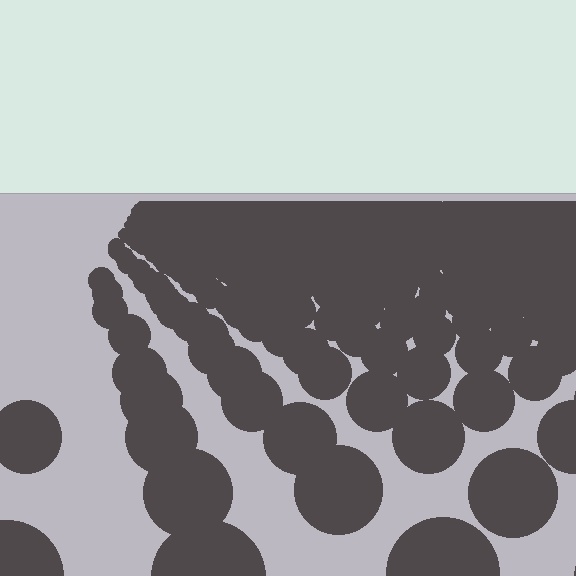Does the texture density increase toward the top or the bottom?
Density increases toward the top.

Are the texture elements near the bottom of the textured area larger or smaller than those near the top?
Larger. Near the bottom, elements are closer to the viewer and appear at a bigger on-screen size.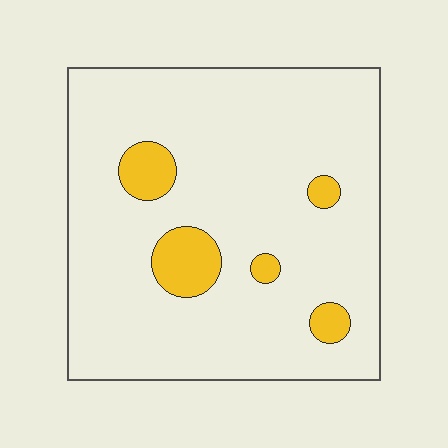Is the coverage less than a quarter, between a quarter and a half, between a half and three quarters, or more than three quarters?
Less than a quarter.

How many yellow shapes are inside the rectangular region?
5.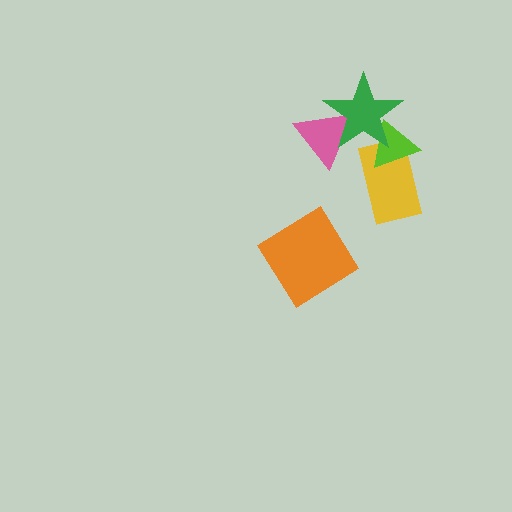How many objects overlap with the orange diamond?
0 objects overlap with the orange diamond.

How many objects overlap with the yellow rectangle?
2 objects overlap with the yellow rectangle.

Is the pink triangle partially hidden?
Yes, it is partially covered by another shape.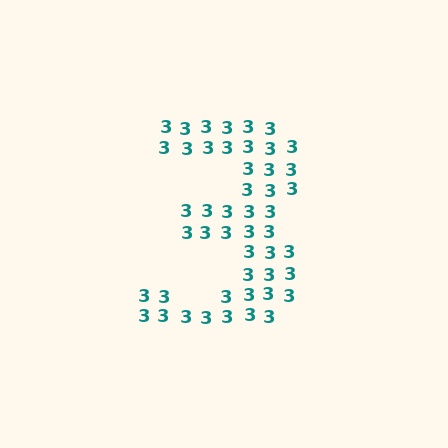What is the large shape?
The large shape is the digit 3.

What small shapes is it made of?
It is made of small digit 3's.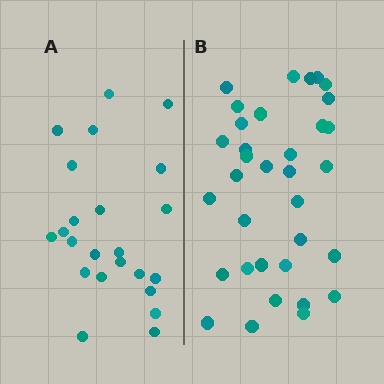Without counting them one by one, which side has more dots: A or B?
Region B (the right region) has more dots.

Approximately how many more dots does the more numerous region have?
Region B has roughly 12 or so more dots than region A.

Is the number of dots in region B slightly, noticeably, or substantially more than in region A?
Region B has substantially more. The ratio is roughly 1.5 to 1.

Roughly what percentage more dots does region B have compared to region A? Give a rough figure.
About 50% more.